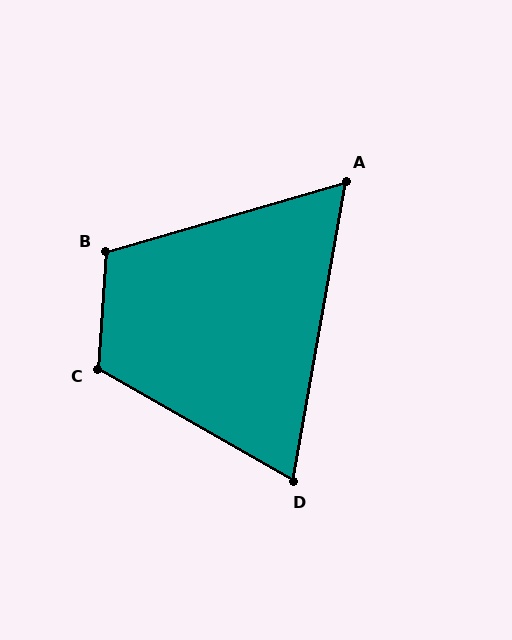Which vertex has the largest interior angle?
C, at approximately 116 degrees.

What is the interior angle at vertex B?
Approximately 110 degrees (obtuse).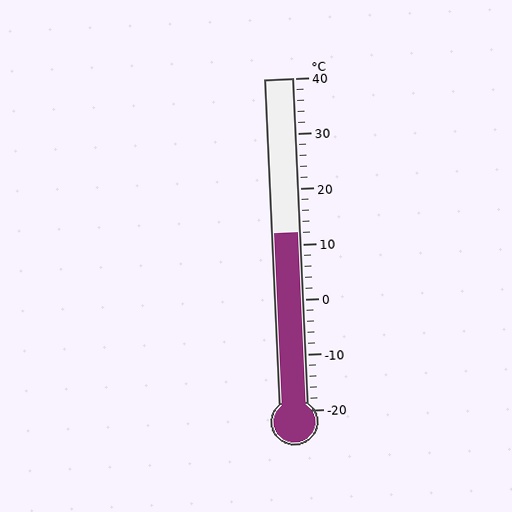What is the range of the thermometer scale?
The thermometer scale ranges from -20°C to 40°C.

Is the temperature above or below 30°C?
The temperature is below 30°C.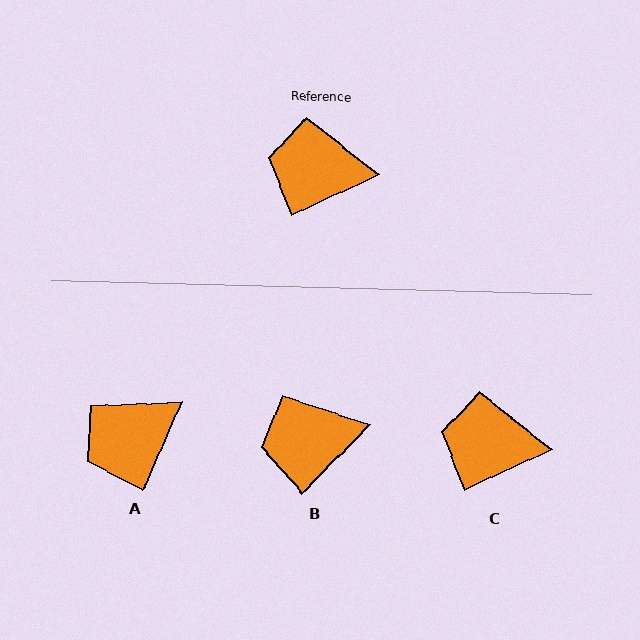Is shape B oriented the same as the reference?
No, it is off by about 20 degrees.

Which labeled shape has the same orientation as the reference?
C.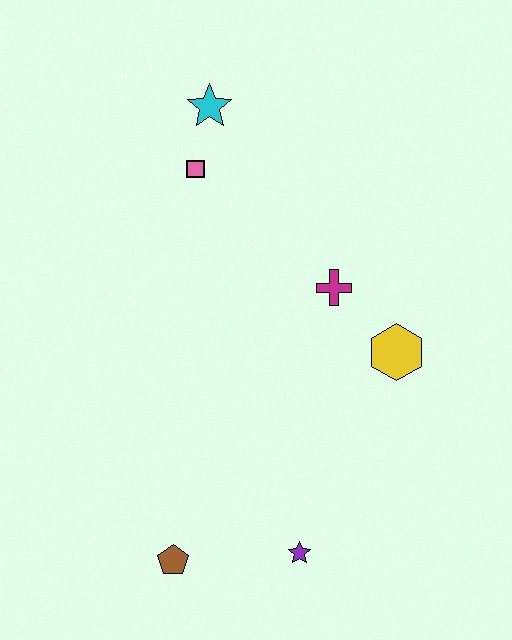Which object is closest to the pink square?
The cyan star is closest to the pink square.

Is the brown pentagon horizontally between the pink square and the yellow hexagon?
No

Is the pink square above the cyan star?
No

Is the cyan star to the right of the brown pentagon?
Yes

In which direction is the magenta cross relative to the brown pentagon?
The magenta cross is above the brown pentagon.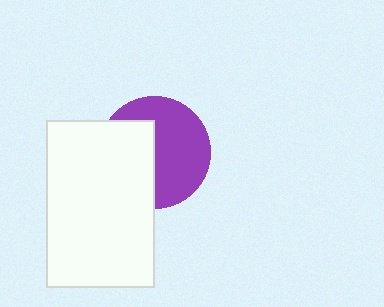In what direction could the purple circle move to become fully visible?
The purple circle could move right. That would shift it out from behind the white rectangle entirely.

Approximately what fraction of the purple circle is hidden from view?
Roughly 43% of the purple circle is hidden behind the white rectangle.